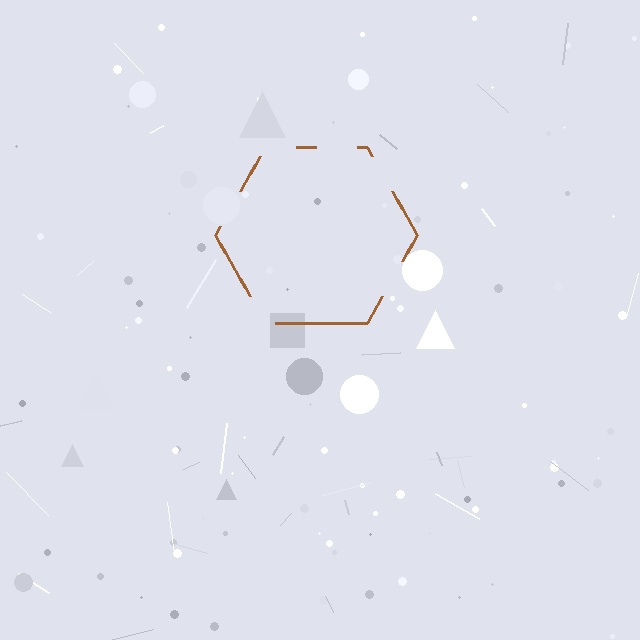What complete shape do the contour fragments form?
The contour fragments form a hexagon.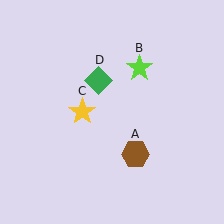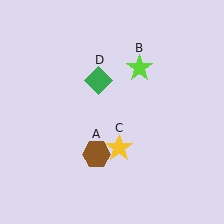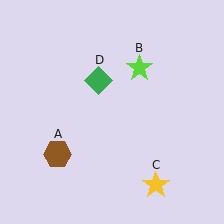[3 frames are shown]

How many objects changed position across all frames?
2 objects changed position: brown hexagon (object A), yellow star (object C).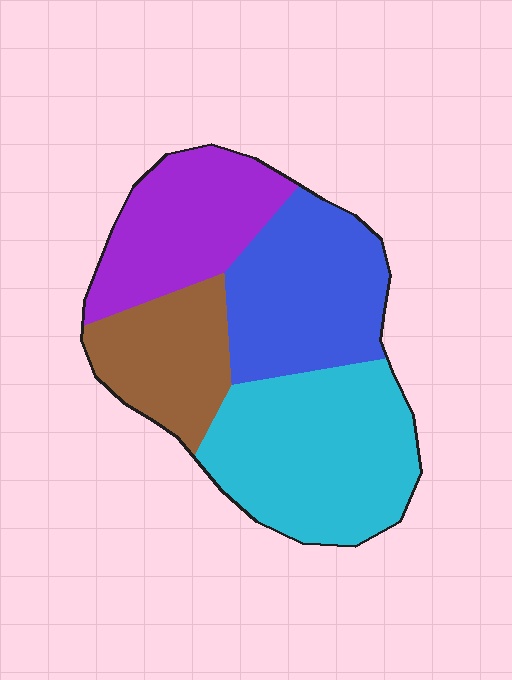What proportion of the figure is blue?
Blue covers roughly 25% of the figure.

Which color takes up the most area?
Cyan, at roughly 35%.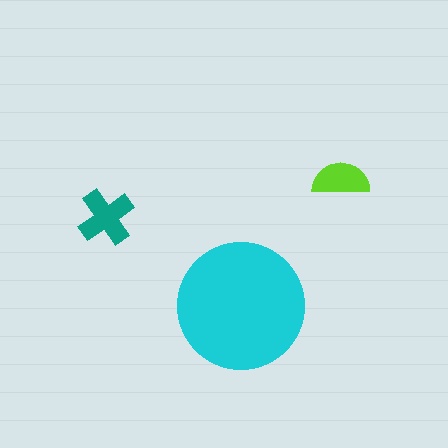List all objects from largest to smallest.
The cyan circle, the teal cross, the lime semicircle.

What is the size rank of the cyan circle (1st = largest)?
1st.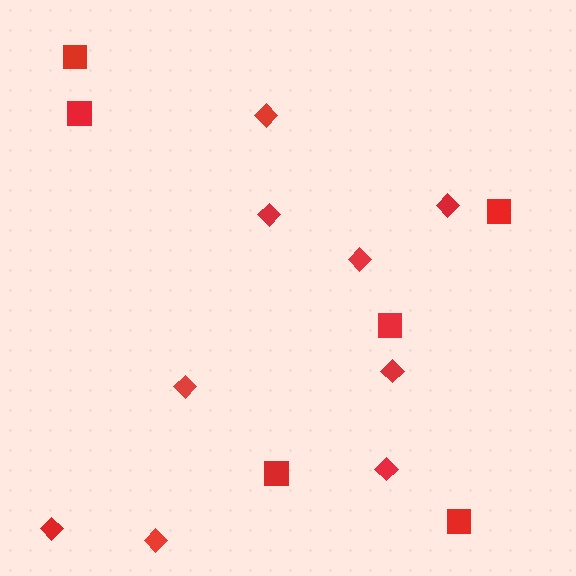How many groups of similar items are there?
There are 2 groups: one group of squares (6) and one group of diamonds (9).